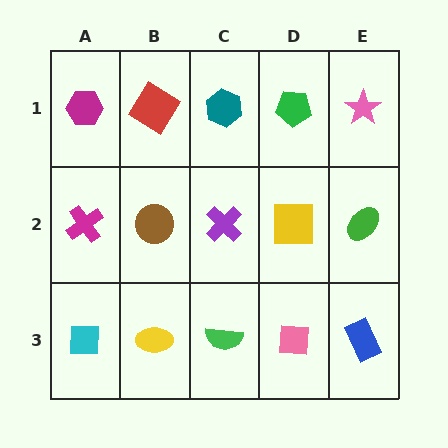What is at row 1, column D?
A green pentagon.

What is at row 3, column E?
A blue rectangle.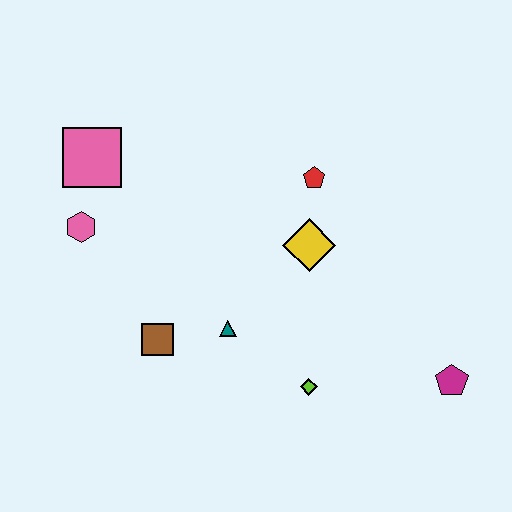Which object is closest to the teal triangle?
The brown square is closest to the teal triangle.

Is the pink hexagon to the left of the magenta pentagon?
Yes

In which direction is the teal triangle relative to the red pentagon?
The teal triangle is below the red pentagon.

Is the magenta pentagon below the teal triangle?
Yes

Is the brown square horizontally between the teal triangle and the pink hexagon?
Yes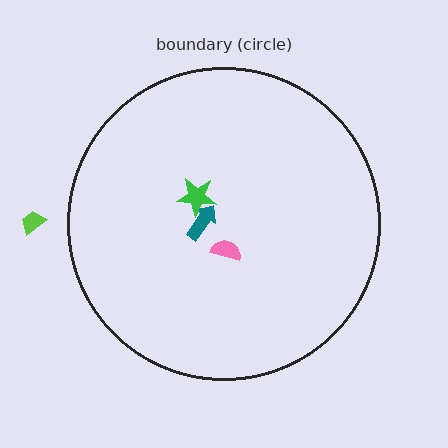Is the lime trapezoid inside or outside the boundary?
Outside.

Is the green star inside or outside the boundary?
Inside.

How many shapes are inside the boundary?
3 inside, 1 outside.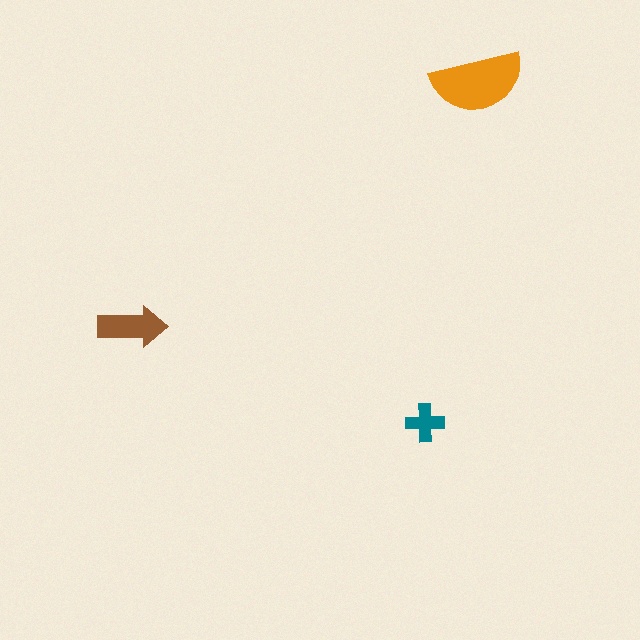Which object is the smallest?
The teal cross.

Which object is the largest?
The orange semicircle.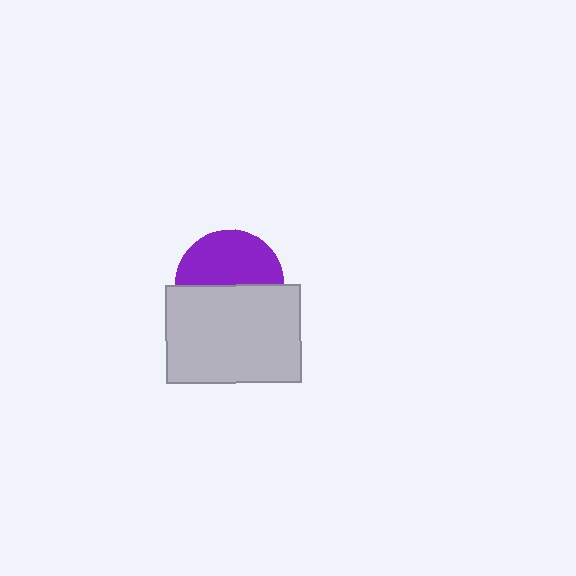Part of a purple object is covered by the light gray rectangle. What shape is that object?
It is a circle.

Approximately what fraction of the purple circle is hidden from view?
Roughly 50% of the purple circle is hidden behind the light gray rectangle.